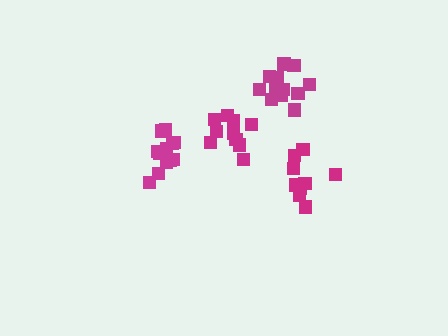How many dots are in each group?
Group 1: 14 dots, Group 2: 10 dots, Group 3: 9 dots, Group 4: 12 dots (45 total).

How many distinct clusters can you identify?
There are 4 distinct clusters.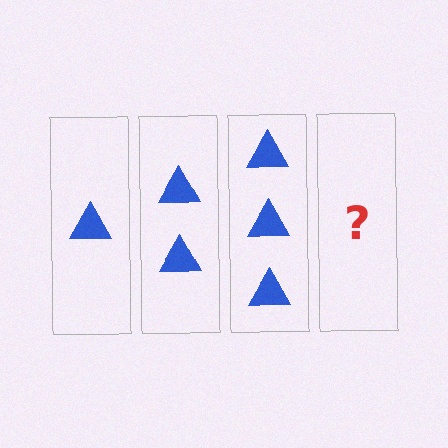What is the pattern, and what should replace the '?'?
The pattern is that each step adds one more triangle. The '?' should be 4 triangles.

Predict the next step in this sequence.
The next step is 4 triangles.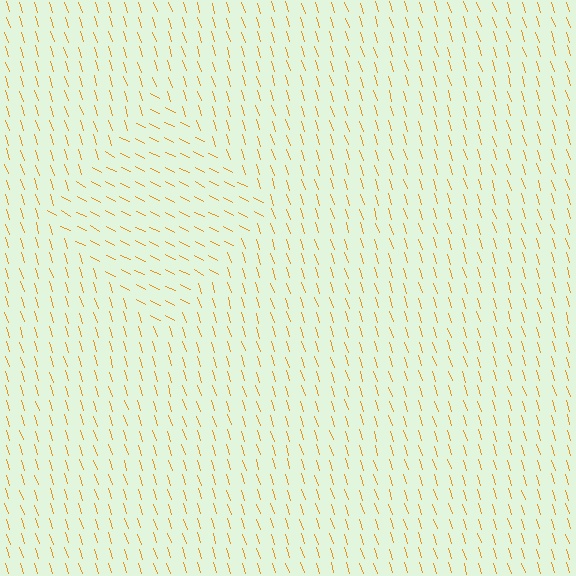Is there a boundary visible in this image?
Yes, there is a texture boundary formed by a change in line orientation.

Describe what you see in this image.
The image is filled with small orange line segments. A diamond region in the image has lines oriented differently from the surrounding lines, creating a visible texture boundary.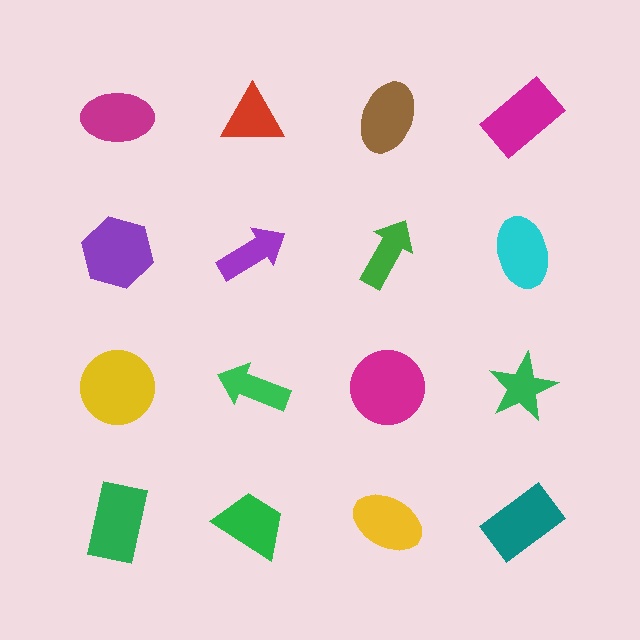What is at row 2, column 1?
A purple hexagon.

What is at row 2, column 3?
A green arrow.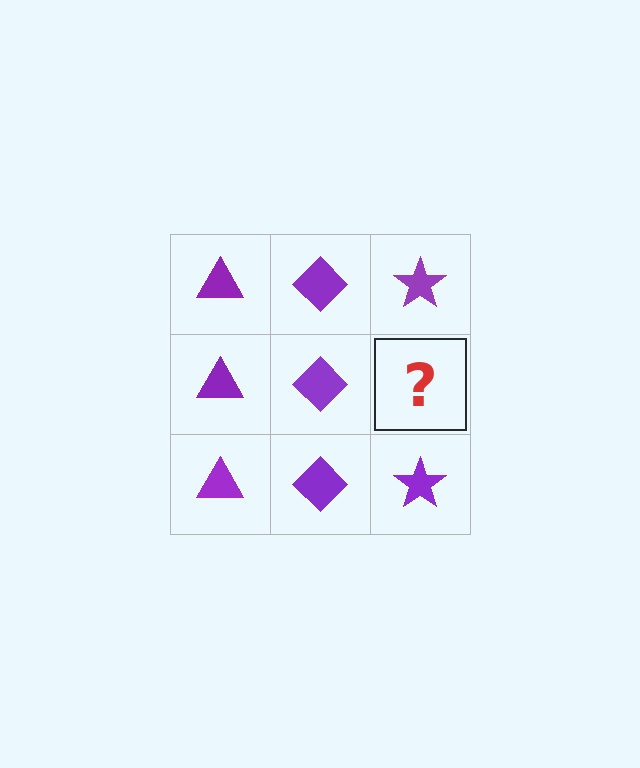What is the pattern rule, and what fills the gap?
The rule is that each column has a consistent shape. The gap should be filled with a purple star.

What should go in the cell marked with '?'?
The missing cell should contain a purple star.